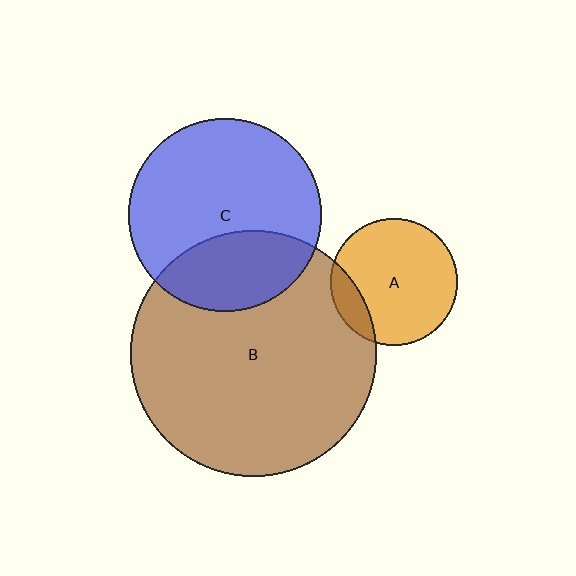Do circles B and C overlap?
Yes.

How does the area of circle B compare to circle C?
Approximately 1.6 times.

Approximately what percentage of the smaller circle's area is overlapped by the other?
Approximately 30%.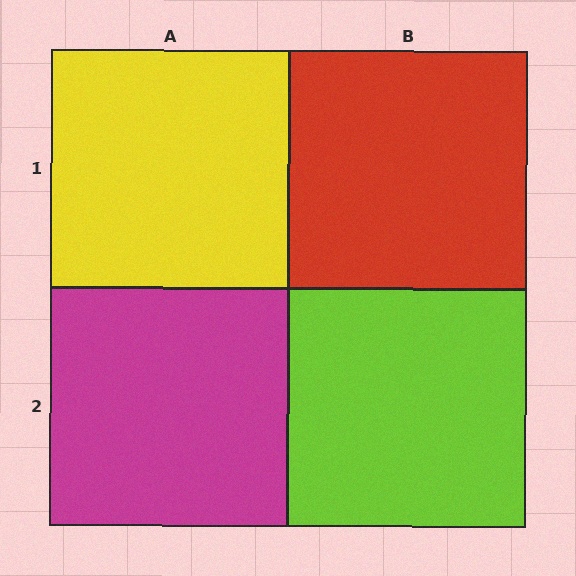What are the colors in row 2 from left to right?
Magenta, lime.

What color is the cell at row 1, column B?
Red.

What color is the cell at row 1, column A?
Yellow.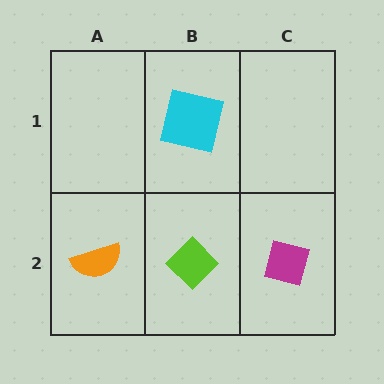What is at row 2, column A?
An orange semicircle.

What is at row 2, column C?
A magenta square.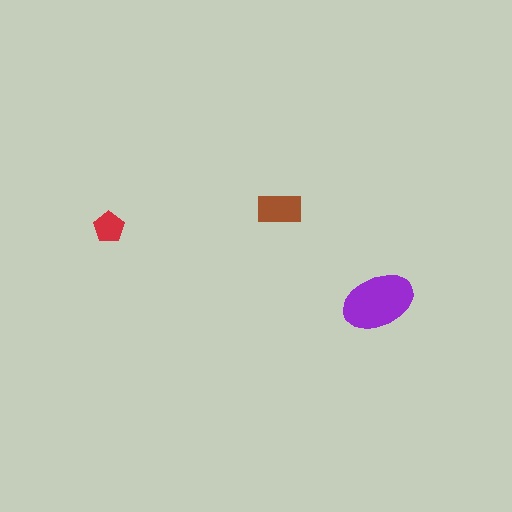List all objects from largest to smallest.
The purple ellipse, the brown rectangle, the red pentagon.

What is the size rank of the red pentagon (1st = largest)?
3rd.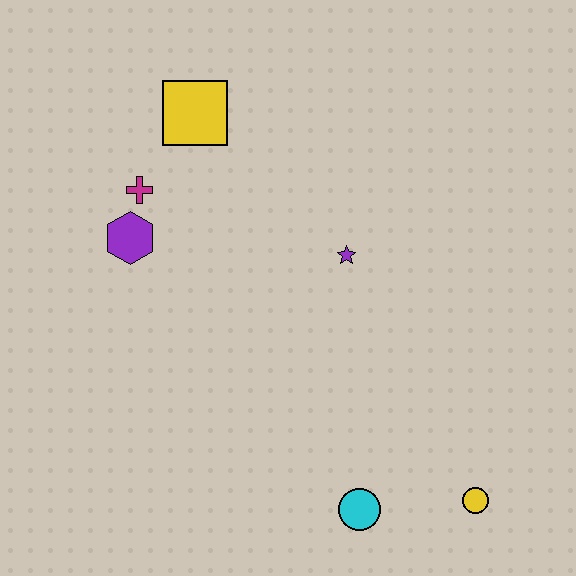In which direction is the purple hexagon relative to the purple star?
The purple hexagon is to the left of the purple star.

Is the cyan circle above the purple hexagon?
No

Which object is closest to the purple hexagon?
The magenta cross is closest to the purple hexagon.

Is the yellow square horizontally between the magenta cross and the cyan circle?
Yes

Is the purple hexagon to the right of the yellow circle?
No